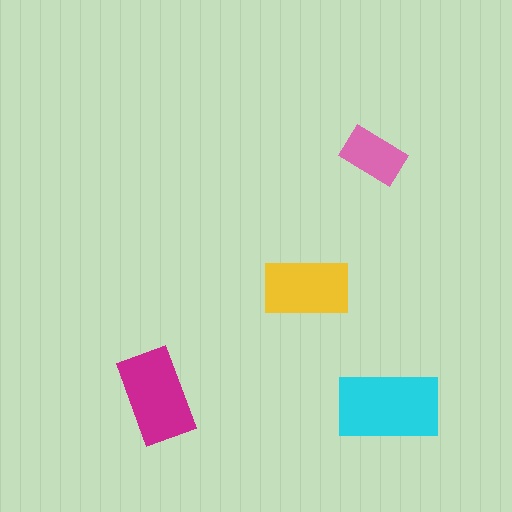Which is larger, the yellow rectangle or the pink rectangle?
The yellow one.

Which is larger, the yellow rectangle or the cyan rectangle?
The cyan one.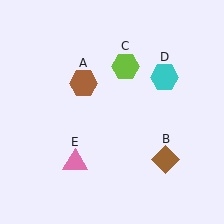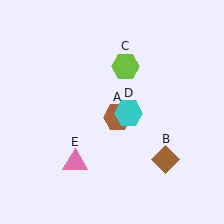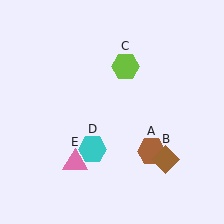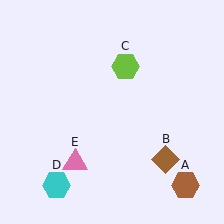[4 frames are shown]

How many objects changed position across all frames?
2 objects changed position: brown hexagon (object A), cyan hexagon (object D).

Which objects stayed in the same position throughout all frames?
Brown diamond (object B) and lime hexagon (object C) and pink triangle (object E) remained stationary.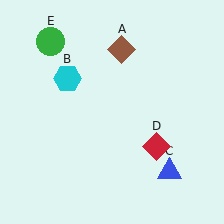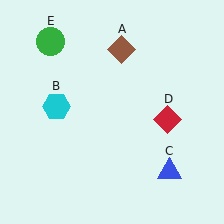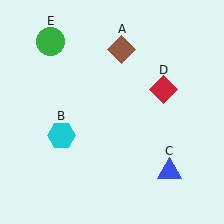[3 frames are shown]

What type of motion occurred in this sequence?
The cyan hexagon (object B), red diamond (object D) rotated counterclockwise around the center of the scene.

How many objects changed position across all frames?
2 objects changed position: cyan hexagon (object B), red diamond (object D).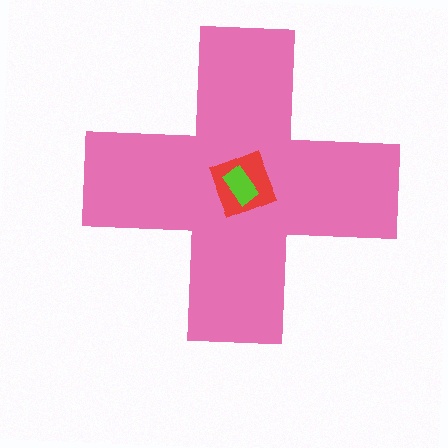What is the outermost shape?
The pink cross.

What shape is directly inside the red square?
The lime rectangle.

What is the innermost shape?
The lime rectangle.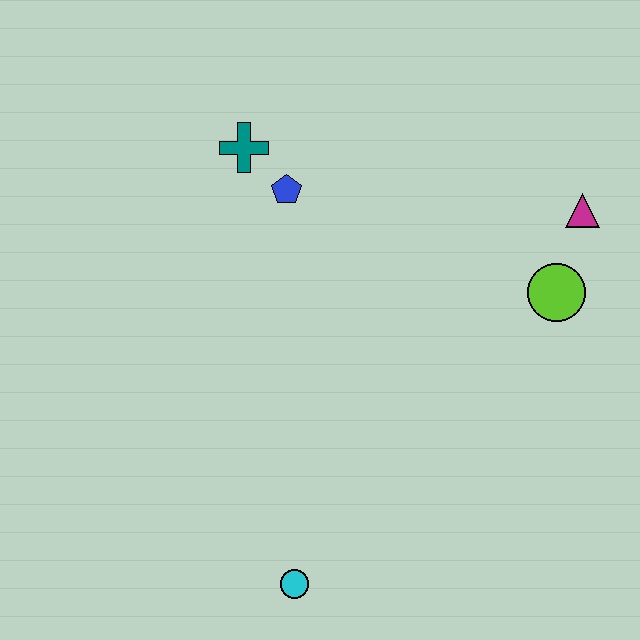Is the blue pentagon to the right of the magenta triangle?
No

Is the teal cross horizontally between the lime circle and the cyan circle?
No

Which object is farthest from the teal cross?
The cyan circle is farthest from the teal cross.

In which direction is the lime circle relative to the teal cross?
The lime circle is to the right of the teal cross.